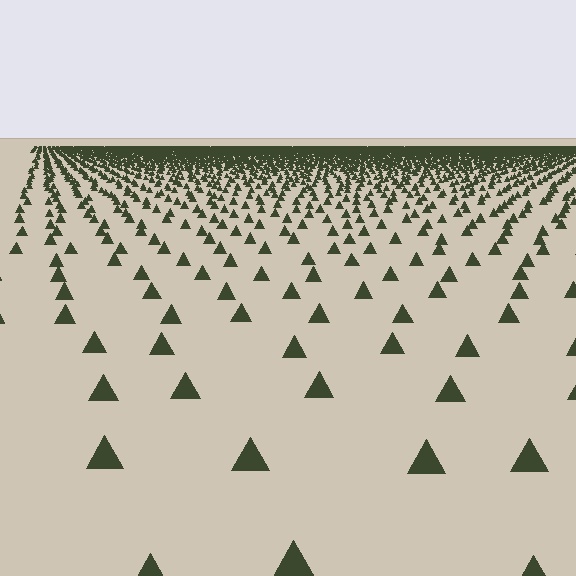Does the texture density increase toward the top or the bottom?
Density increases toward the top.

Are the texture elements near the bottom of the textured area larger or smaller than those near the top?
Larger. Near the bottom, elements are closer to the viewer and appear at a bigger on-screen size.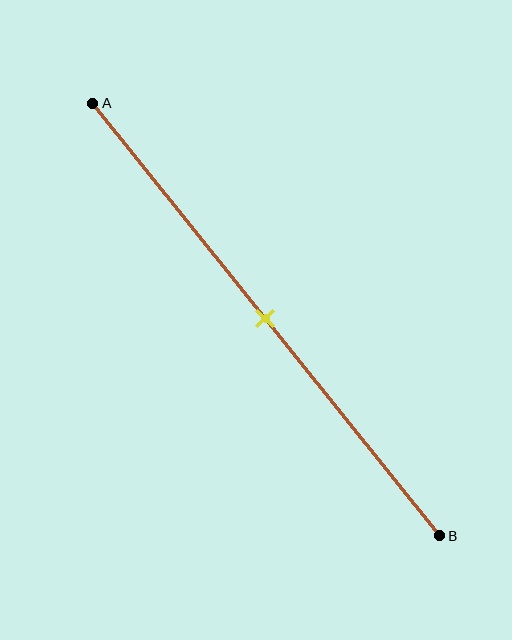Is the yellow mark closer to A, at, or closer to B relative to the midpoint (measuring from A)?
The yellow mark is approximately at the midpoint of segment AB.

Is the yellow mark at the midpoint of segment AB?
Yes, the mark is approximately at the midpoint.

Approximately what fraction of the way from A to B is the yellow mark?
The yellow mark is approximately 50% of the way from A to B.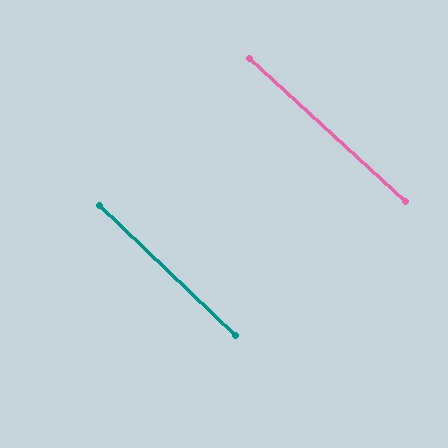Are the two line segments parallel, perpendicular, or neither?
Parallel — their directions differ by only 1.0°.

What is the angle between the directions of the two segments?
Approximately 1 degree.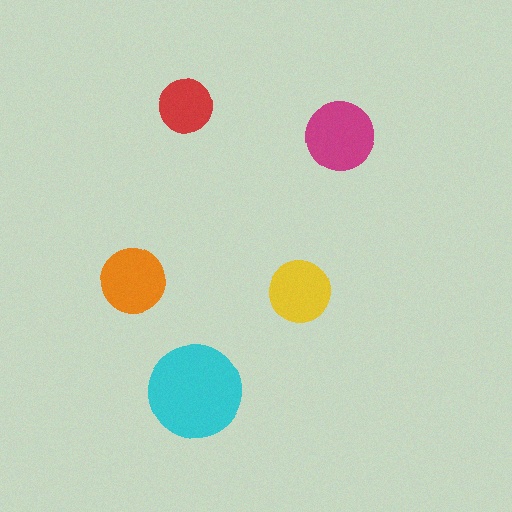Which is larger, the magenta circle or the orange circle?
The magenta one.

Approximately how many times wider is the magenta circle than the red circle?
About 1.5 times wider.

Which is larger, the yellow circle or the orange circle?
The orange one.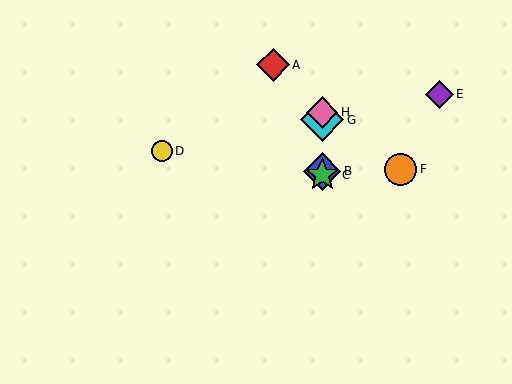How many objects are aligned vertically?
4 objects (B, C, G, H) are aligned vertically.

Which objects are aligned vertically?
Objects B, C, G, H are aligned vertically.